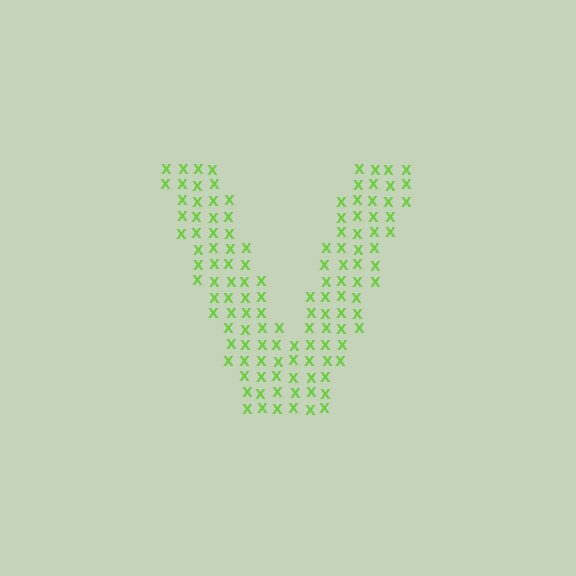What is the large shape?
The large shape is the letter V.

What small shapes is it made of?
It is made of small letter X's.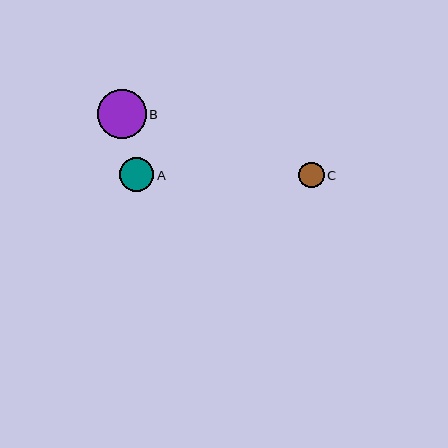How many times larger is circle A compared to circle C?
Circle A is approximately 1.4 times the size of circle C.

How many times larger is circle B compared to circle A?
Circle B is approximately 1.4 times the size of circle A.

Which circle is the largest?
Circle B is the largest with a size of approximately 49 pixels.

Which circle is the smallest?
Circle C is the smallest with a size of approximately 25 pixels.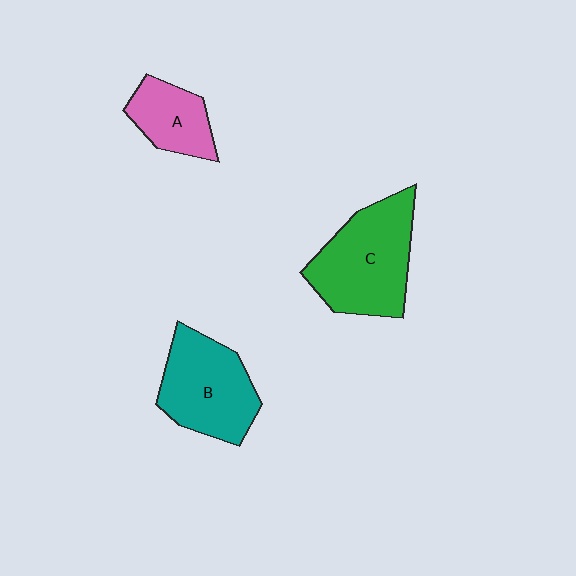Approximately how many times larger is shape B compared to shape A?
Approximately 1.7 times.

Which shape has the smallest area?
Shape A (pink).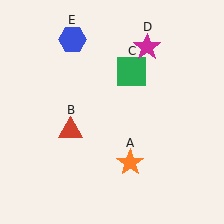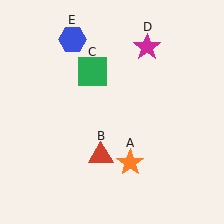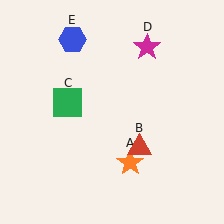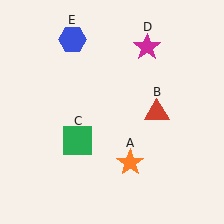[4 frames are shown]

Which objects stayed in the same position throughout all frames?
Orange star (object A) and magenta star (object D) and blue hexagon (object E) remained stationary.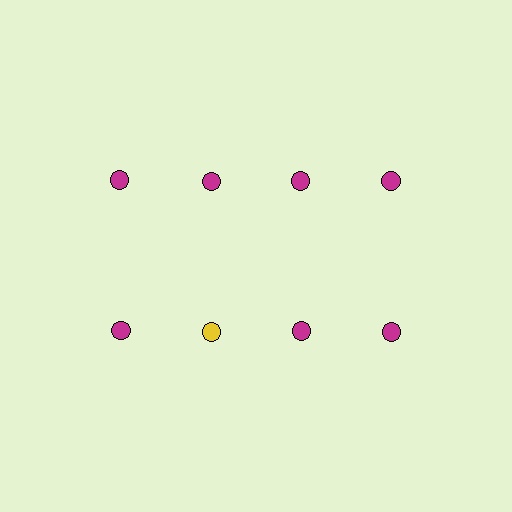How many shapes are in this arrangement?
There are 8 shapes arranged in a grid pattern.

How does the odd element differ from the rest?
It has a different color: yellow instead of magenta.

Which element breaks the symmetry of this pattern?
The yellow circle in the second row, second from left column breaks the symmetry. All other shapes are magenta circles.